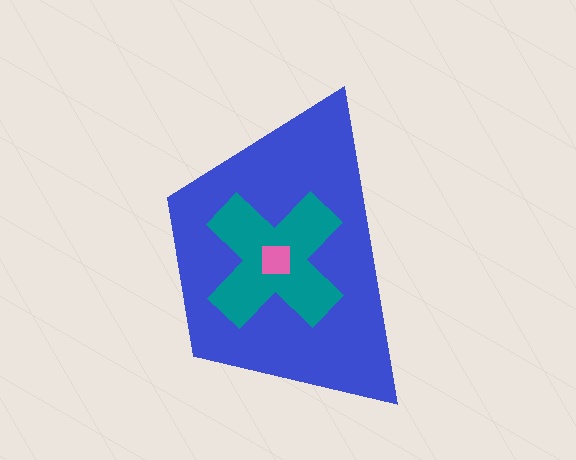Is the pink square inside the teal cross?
Yes.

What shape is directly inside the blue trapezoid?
The teal cross.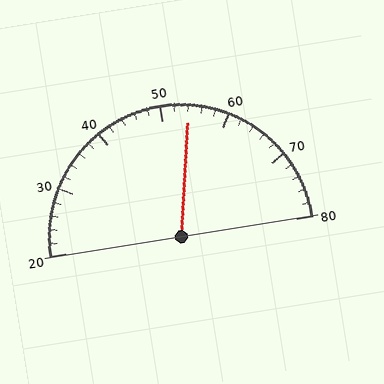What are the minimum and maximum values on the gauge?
The gauge ranges from 20 to 80.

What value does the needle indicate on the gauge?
The needle indicates approximately 54.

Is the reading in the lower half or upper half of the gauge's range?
The reading is in the upper half of the range (20 to 80).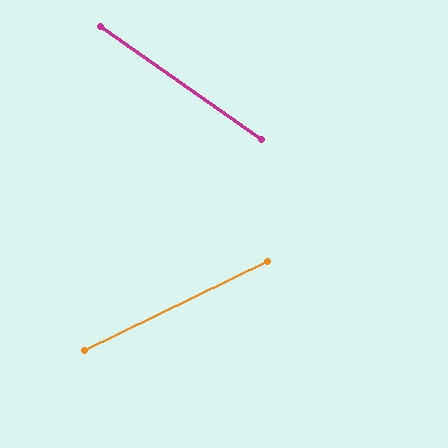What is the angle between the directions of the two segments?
Approximately 61 degrees.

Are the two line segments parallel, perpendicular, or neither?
Neither parallel nor perpendicular — they differ by about 61°.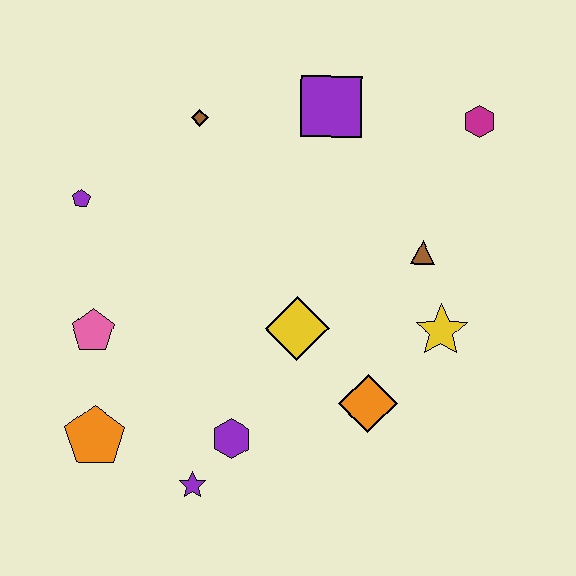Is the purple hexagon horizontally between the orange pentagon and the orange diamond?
Yes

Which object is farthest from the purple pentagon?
The magenta hexagon is farthest from the purple pentagon.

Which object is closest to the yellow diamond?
The orange diamond is closest to the yellow diamond.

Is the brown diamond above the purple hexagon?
Yes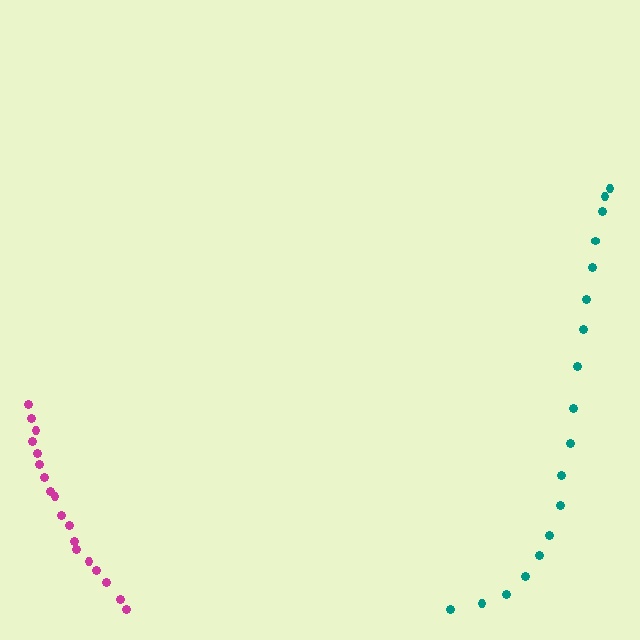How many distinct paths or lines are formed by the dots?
There are 2 distinct paths.